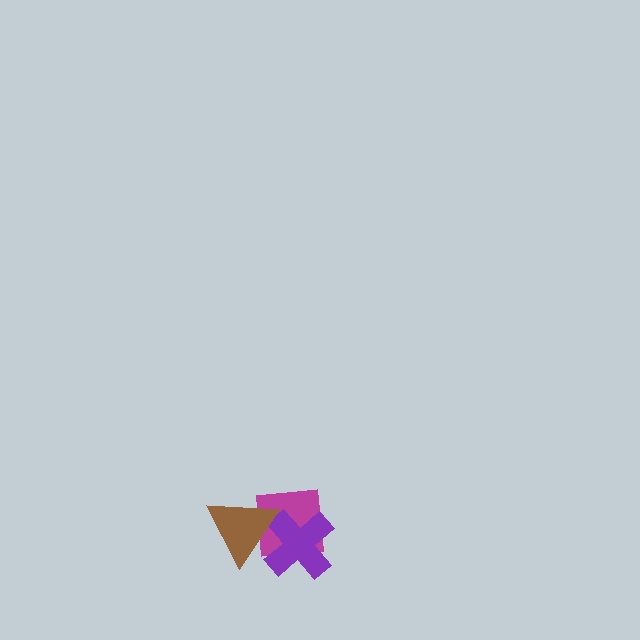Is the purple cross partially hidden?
Yes, it is partially covered by another shape.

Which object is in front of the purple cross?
The brown triangle is in front of the purple cross.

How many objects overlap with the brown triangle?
2 objects overlap with the brown triangle.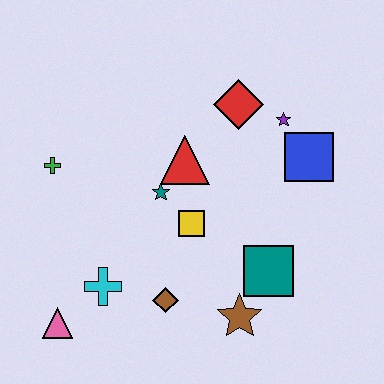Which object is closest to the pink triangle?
The cyan cross is closest to the pink triangle.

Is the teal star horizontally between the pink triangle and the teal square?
Yes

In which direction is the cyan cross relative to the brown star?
The cyan cross is to the left of the brown star.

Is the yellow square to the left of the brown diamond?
No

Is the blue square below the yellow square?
No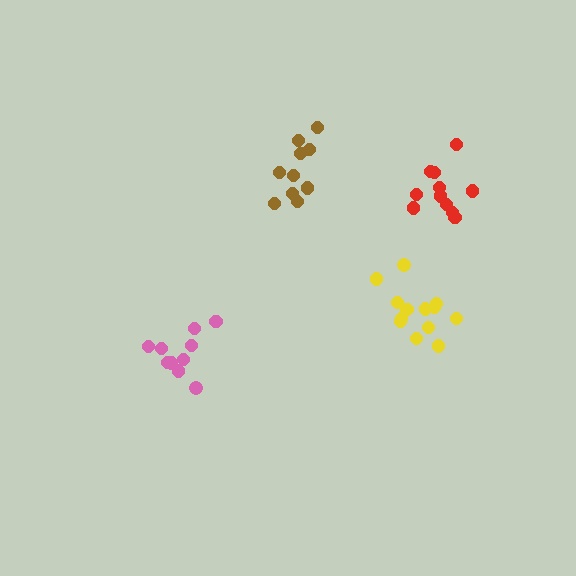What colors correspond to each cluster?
The clusters are colored: pink, yellow, red, brown.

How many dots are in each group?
Group 1: 10 dots, Group 2: 13 dots, Group 3: 11 dots, Group 4: 10 dots (44 total).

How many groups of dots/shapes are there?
There are 4 groups.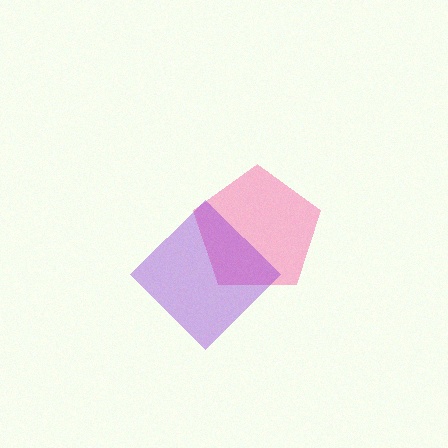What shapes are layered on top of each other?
The layered shapes are: a pink pentagon, a purple diamond.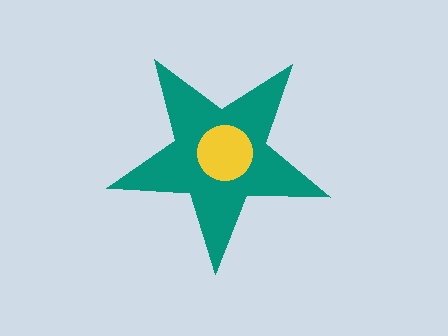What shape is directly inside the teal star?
The yellow circle.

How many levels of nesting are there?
2.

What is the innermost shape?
The yellow circle.